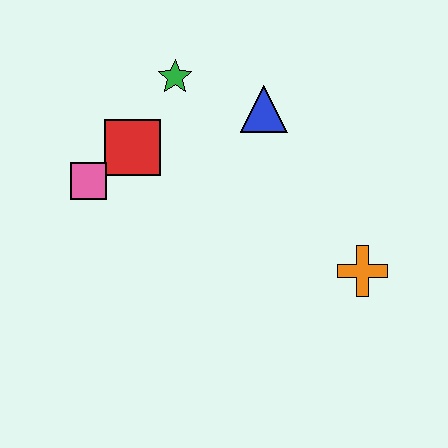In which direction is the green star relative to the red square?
The green star is above the red square.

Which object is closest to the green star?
The red square is closest to the green star.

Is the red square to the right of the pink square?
Yes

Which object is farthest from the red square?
The orange cross is farthest from the red square.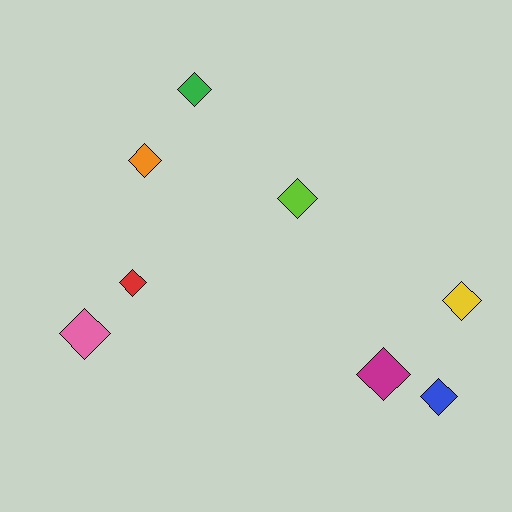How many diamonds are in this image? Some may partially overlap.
There are 8 diamonds.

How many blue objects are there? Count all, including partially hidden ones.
There is 1 blue object.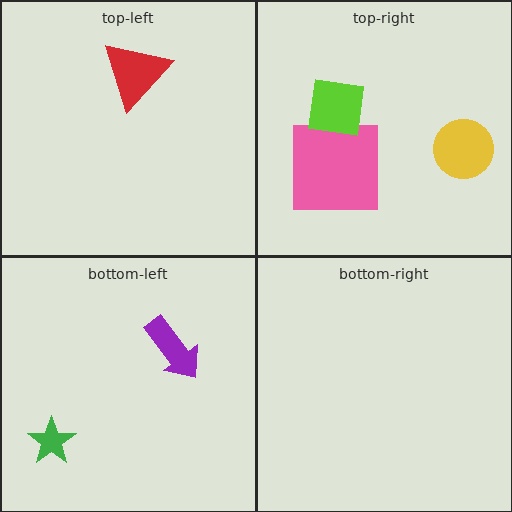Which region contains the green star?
The bottom-left region.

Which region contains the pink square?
The top-right region.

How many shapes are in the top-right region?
3.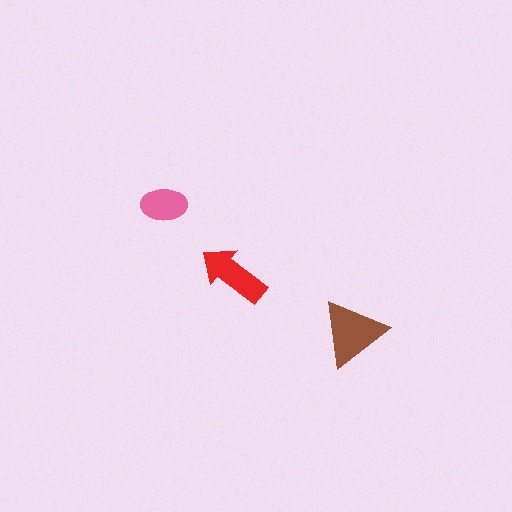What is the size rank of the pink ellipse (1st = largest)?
3rd.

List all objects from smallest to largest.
The pink ellipse, the red arrow, the brown triangle.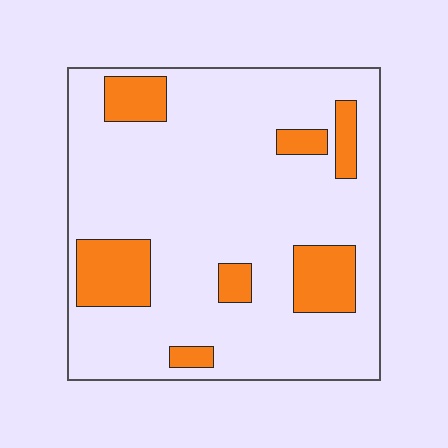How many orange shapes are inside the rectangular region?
7.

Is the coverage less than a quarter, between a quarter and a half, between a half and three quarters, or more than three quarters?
Less than a quarter.